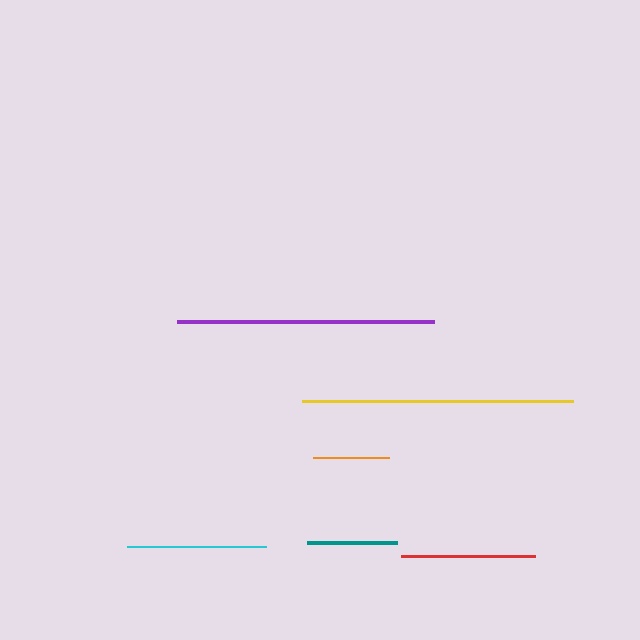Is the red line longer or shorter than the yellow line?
The yellow line is longer than the red line.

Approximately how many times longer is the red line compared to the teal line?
The red line is approximately 1.5 times the length of the teal line.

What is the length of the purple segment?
The purple segment is approximately 257 pixels long.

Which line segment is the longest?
The yellow line is the longest at approximately 271 pixels.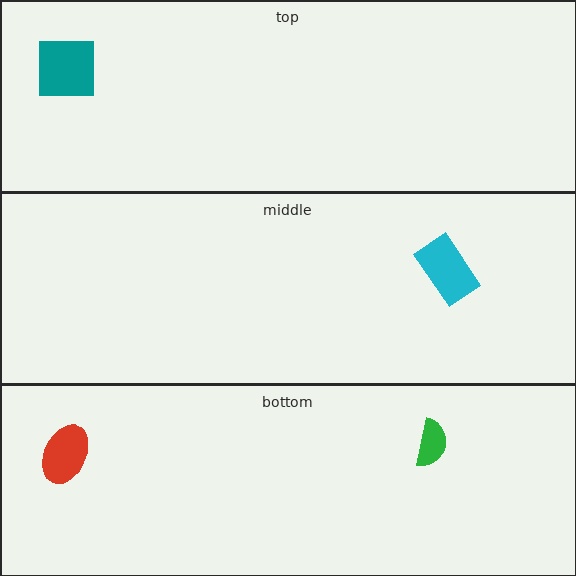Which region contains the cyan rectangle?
The middle region.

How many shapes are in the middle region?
1.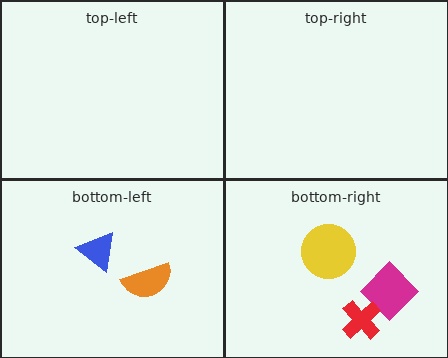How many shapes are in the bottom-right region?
3.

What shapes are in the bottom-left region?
The orange semicircle, the blue triangle.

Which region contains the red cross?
The bottom-right region.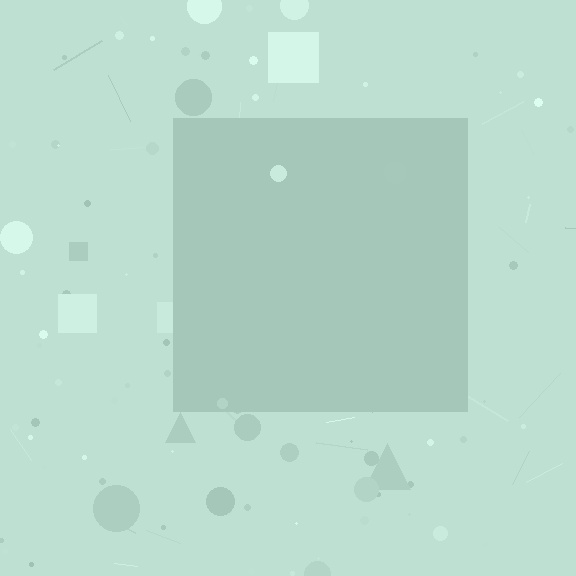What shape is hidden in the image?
A square is hidden in the image.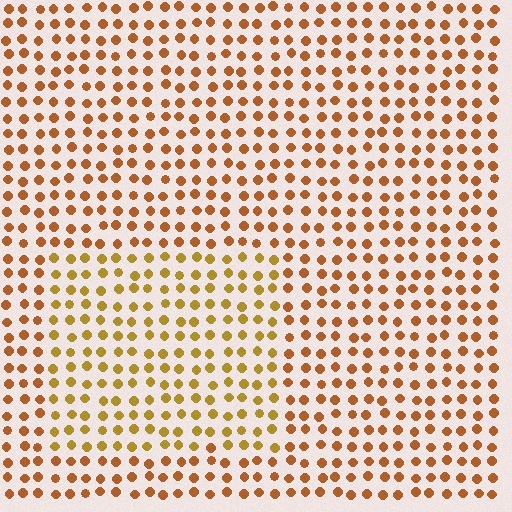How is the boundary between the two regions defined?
The boundary is defined purely by a slight shift in hue (about 23 degrees). Spacing, size, and orientation are identical on both sides.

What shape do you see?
I see a rectangle.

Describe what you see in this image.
The image is filled with small brown elements in a uniform arrangement. A rectangle-shaped region is visible where the elements are tinted to a slightly different hue, forming a subtle color boundary.